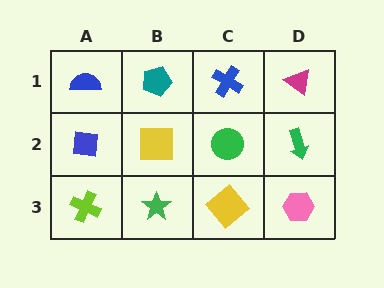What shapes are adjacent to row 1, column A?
A blue square (row 2, column A), a teal pentagon (row 1, column B).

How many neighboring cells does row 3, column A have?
2.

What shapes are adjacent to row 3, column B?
A yellow square (row 2, column B), a lime cross (row 3, column A), a yellow diamond (row 3, column C).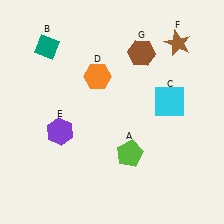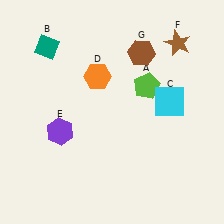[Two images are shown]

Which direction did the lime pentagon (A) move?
The lime pentagon (A) moved up.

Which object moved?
The lime pentagon (A) moved up.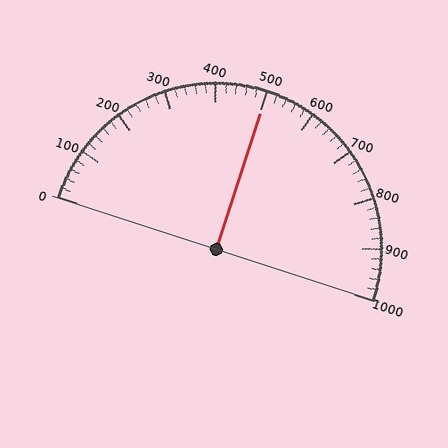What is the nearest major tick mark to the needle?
The nearest major tick mark is 500.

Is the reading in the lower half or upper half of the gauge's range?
The reading is in the upper half of the range (0 to 1000).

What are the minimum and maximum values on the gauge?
The gauge ranges from 0 to 1000.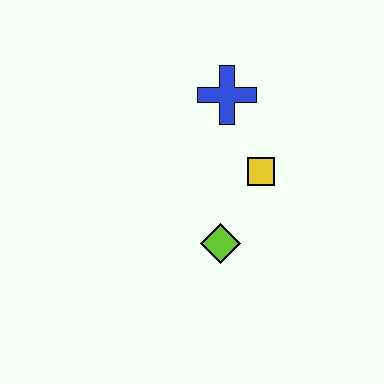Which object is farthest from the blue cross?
The lime diamond is farthest from the blue cross.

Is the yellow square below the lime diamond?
No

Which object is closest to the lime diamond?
The yellow square is closest to the lime diamond.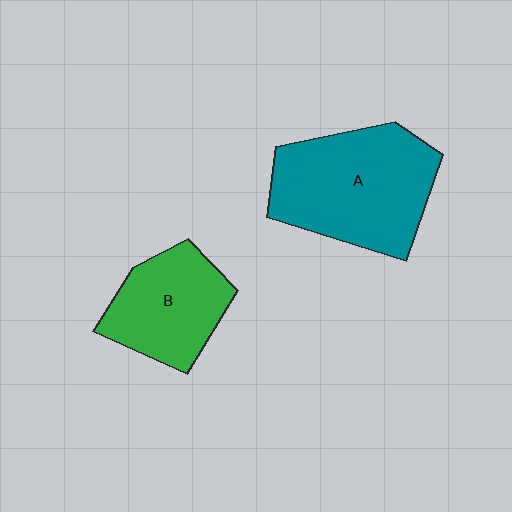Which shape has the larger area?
Shape A (teal).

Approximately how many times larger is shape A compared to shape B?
Approximately 1.5 times.